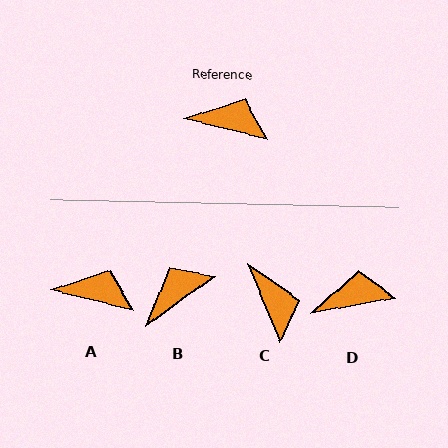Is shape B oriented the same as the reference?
No, it is off by about 50 degrees.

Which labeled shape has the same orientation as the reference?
A.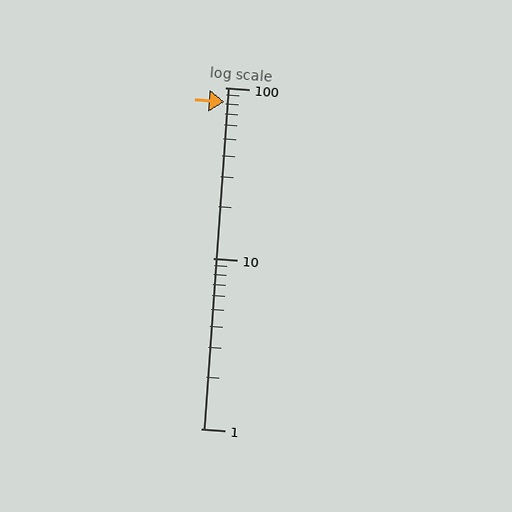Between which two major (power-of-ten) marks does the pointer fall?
The pointer is between 10 and 100.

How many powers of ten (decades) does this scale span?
The scale spans 2 decades, from 1 to 100.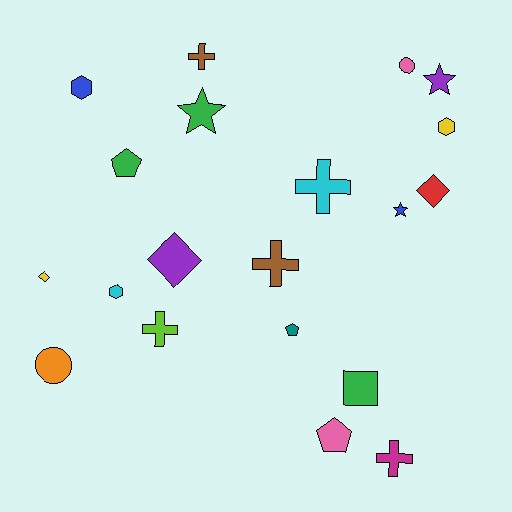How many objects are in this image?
There are 20 objects.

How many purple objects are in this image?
There are 2 purple objects.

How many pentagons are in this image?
There are 3 pentagons.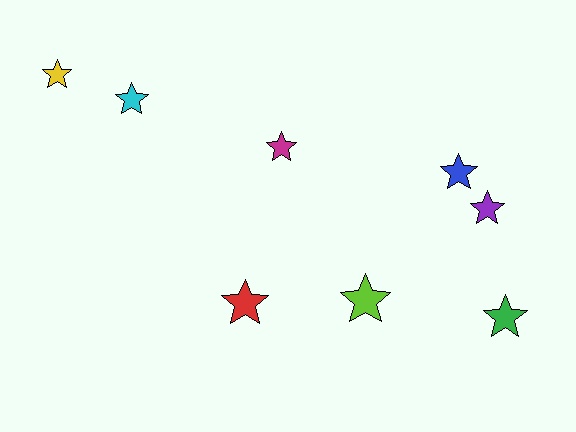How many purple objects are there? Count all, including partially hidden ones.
There is 1 purple object.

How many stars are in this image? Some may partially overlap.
There are 8 stars.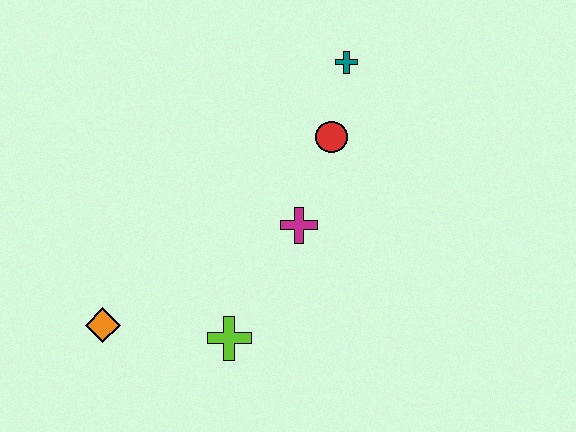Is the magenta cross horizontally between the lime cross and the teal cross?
Yes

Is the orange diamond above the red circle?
No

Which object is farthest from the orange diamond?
The teal cross is farthest from the orange diamond.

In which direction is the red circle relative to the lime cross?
The red circle is above the lime cross.